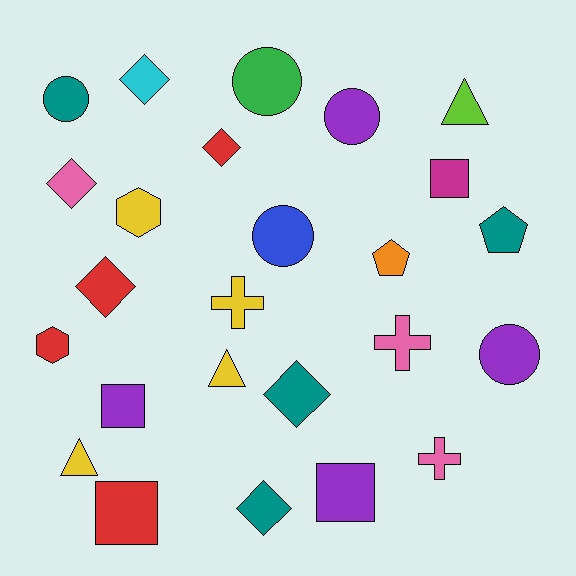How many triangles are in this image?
There are 3 triangles.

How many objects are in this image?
There are 25 objects.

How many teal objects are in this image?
There are 4 teal objects.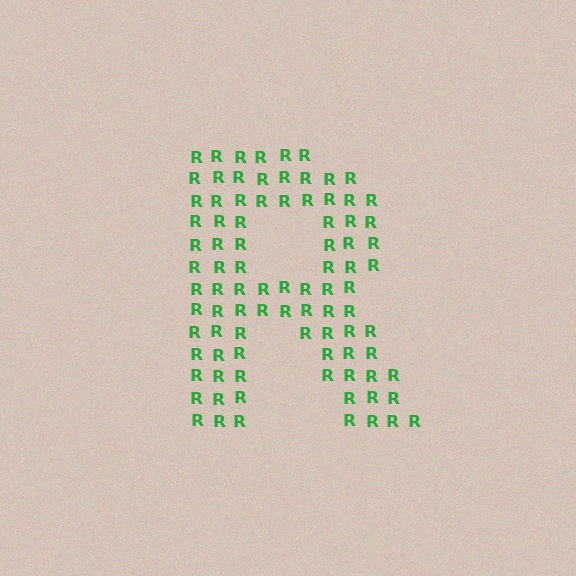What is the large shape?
The large shape is the letter R.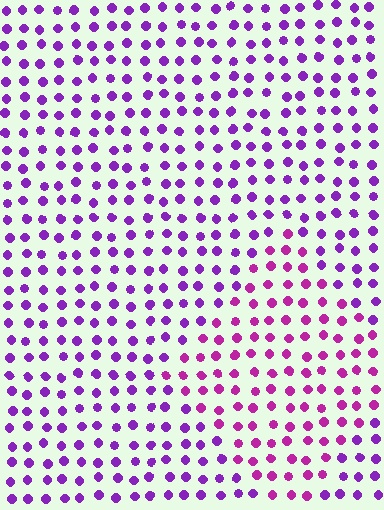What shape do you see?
I see a diamond.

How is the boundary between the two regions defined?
The boundary is defined purely by a slight shift in hue (about 30 degrees). Spacing, size, and orientation are identical on both sides.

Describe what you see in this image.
The image is filled with small purple elements in a uniform arrangement. A diamond-shaped region is visible where the elements are tinted to a slightly different hue, forming a subtle color boundary.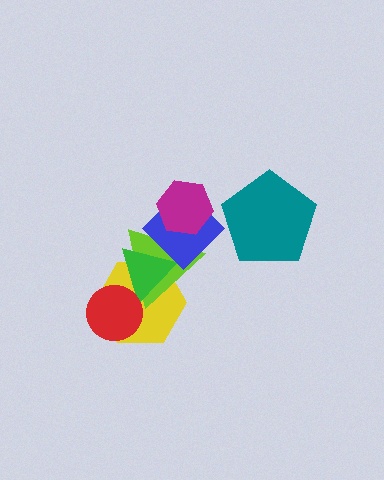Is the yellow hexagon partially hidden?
Yes, it is partially covered by another shape.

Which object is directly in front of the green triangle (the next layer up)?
The blue diamond is directly in front of the green triangle.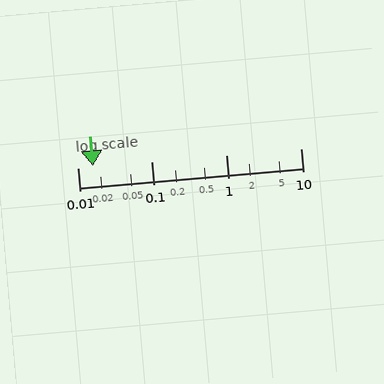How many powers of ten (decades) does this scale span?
The scale spans 3 decades, from 0.01 to 10.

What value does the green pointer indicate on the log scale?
The pointer indicates approximately 0.016.